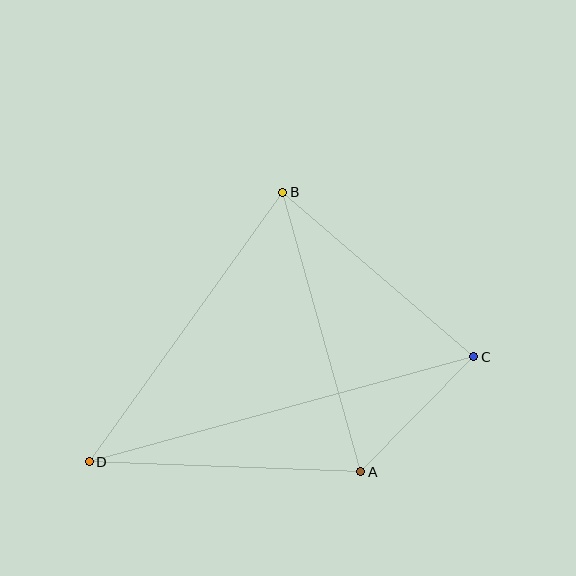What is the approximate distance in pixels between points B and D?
The distance between B and D is approximately 332 pixels.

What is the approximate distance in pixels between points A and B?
The distance between A and B is approximately 290 pixels.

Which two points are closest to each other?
Points A and C are closest to each other.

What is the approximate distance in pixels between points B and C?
The distance between B and C is approximately 252 pixels.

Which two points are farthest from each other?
Points C and D are farthest from each other.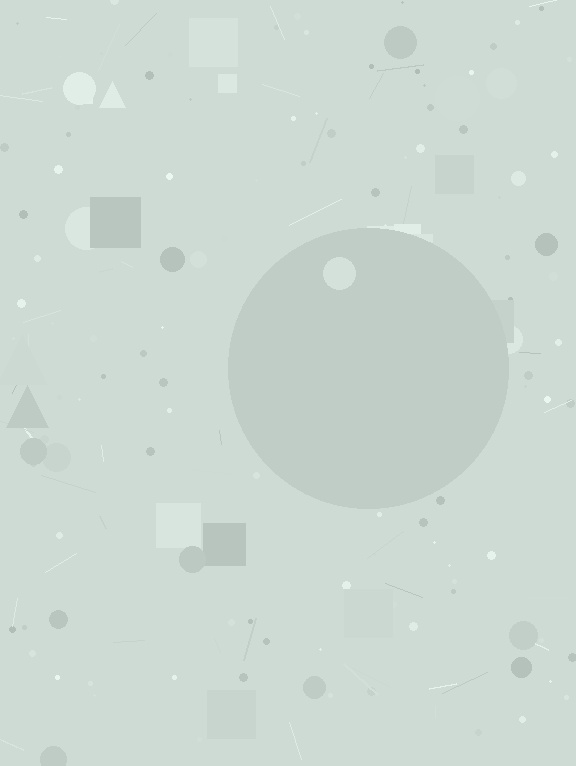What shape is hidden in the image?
A circle is hidden in the image.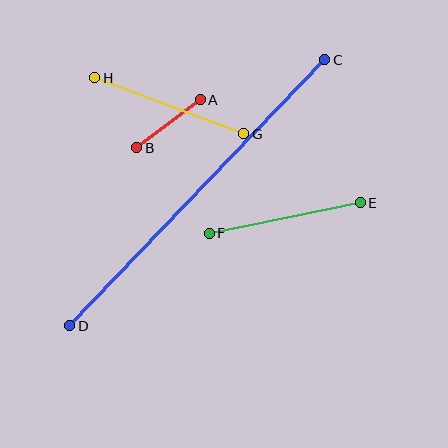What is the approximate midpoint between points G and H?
The midpoint is at approximately (169, 106) pixels.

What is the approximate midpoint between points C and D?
The midpoint is at approximately (197, 193) pixels.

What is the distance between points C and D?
The distance is approximately 368 pixels.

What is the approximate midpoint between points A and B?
The midpoint is at approximately (168, 124) pixels.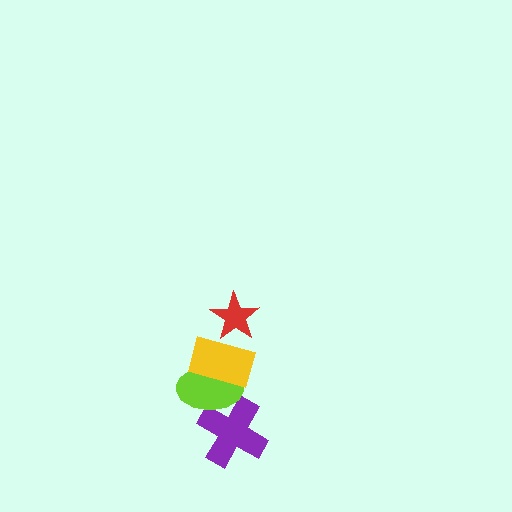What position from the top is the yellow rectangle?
The yellow rectangle is 2nd from the top.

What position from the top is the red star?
The red star is 1st from the top.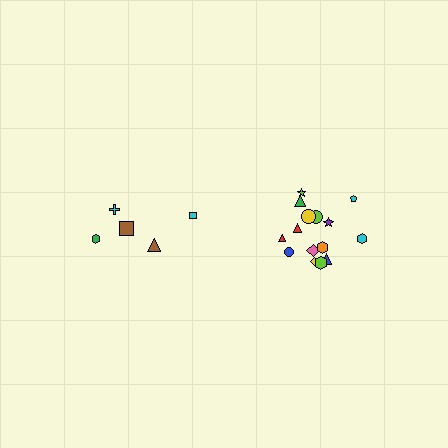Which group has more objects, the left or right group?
The right group.